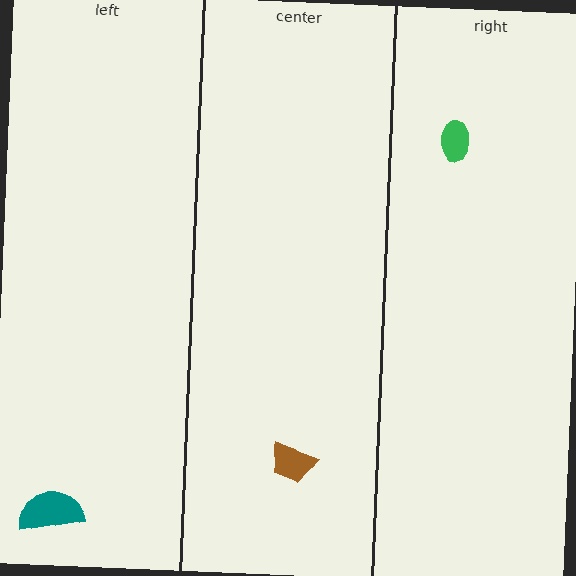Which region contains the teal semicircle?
The left region.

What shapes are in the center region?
The brown trapezoid.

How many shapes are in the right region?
1.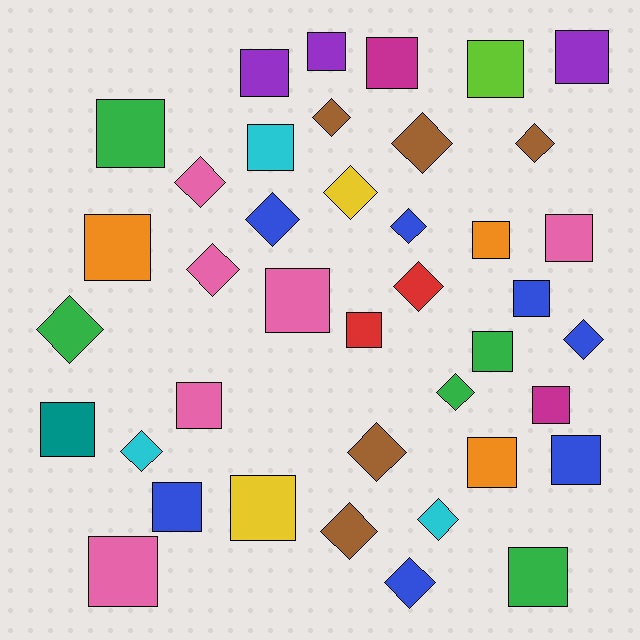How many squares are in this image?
There are 23 squares.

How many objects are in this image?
There are 40 objects.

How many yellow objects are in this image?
There are 2 yellow objects.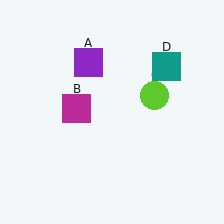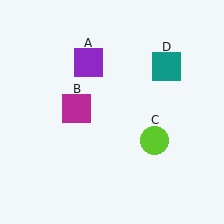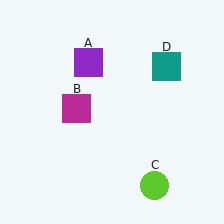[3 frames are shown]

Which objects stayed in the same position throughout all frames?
Purple square (object A) and magenta square (object B) and teal square (object D) remained stationary.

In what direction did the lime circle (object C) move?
The lime circle (object C) moved down.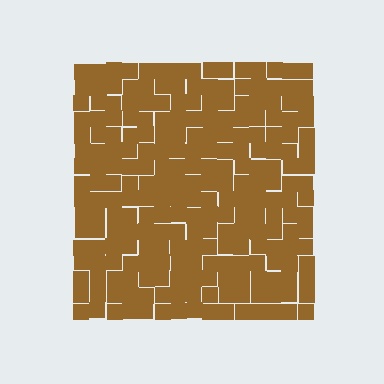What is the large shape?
The large shape is a square.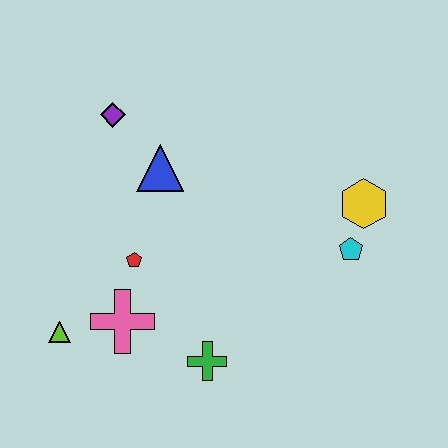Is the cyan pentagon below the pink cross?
No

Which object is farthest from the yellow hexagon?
The lime triangle is farthest from the yellow hexagon.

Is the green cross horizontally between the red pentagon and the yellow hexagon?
Yes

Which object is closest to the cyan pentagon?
The yellow hexagon is closest to the cyan pentagon.